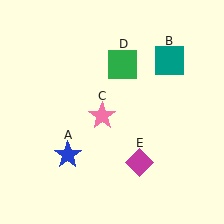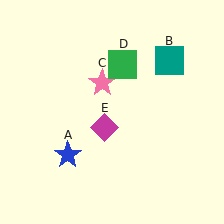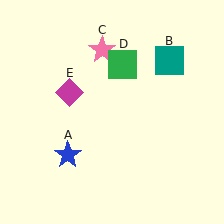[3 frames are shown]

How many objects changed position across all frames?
2 objects changed position: pink star (object C), magenta diamond (object E).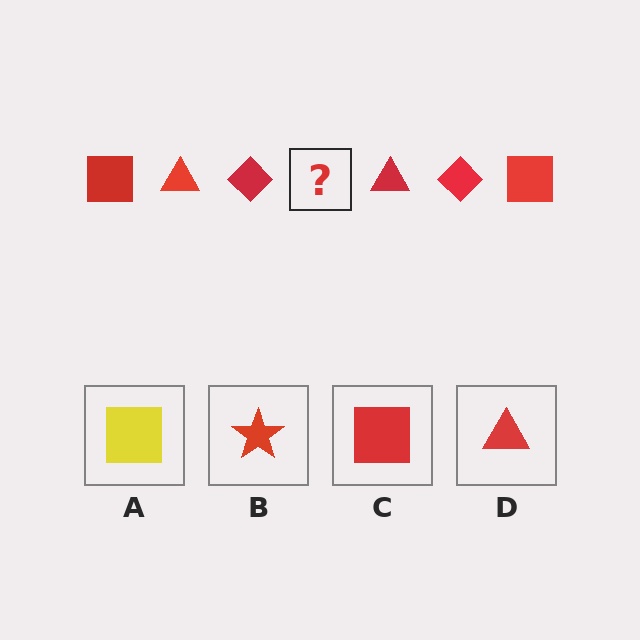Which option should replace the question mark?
Option C.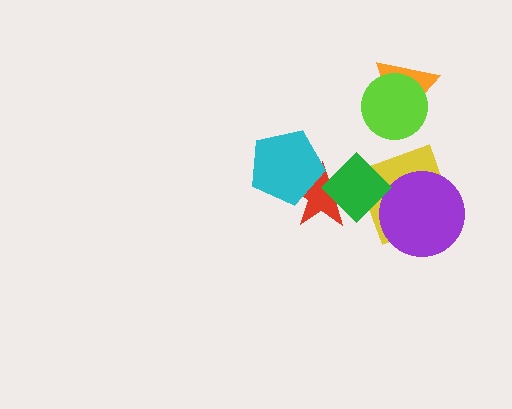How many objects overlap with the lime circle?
1 object overlaps with the lime circle.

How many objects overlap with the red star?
2 objects overlap with the red star.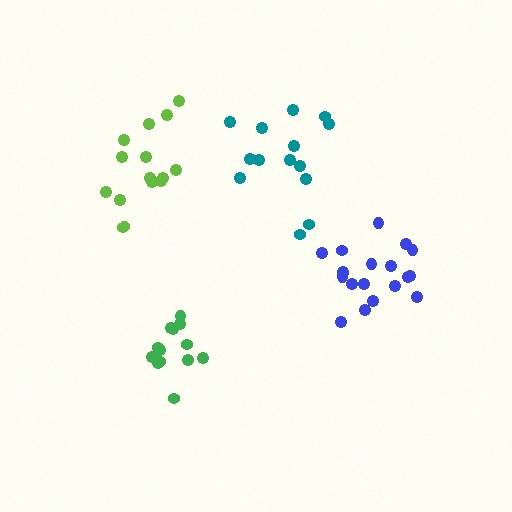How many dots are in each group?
Group 1: 14 dots, Group 2: 19 dots, Group 3: 13 dots, Group 4: 15 dots (61 total).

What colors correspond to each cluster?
The clusters are colored: teal, blue, green, lime.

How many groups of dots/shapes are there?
There are 4 groups.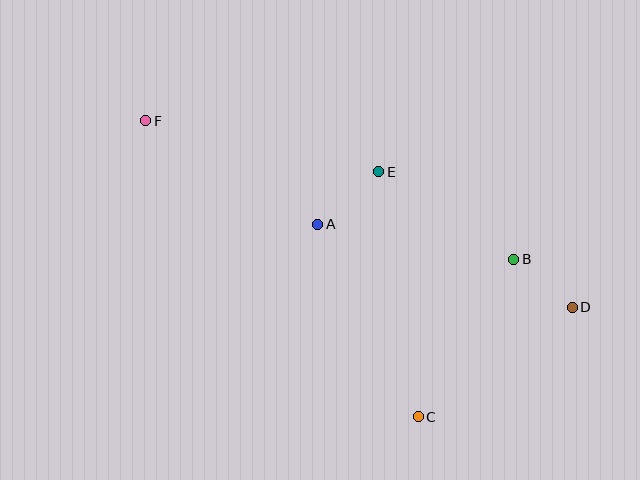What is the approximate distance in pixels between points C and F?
The distance between C and F is approximately 402 pixels.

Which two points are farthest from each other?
Points D and F are farthest from each other.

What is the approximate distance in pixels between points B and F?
The distance between B and F is approximately 393 pixels.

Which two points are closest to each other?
Points B and D are closest to each other.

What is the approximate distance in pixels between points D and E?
The distance between D and E is approximately 236 pixels.